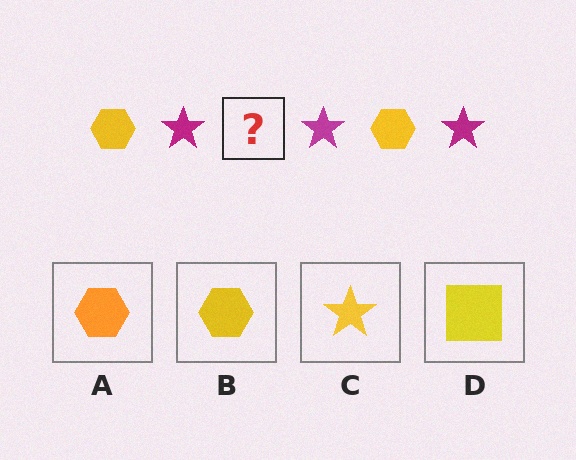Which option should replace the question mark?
Option B.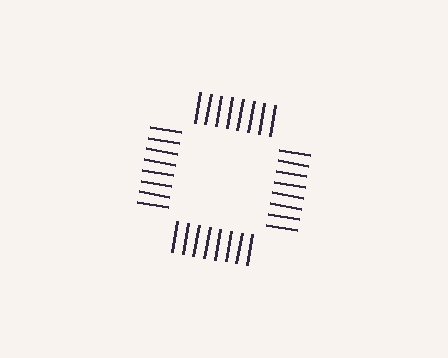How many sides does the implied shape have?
4 sides — the line-ends trace a square.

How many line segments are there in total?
32 — 8 along each of the 4 edges.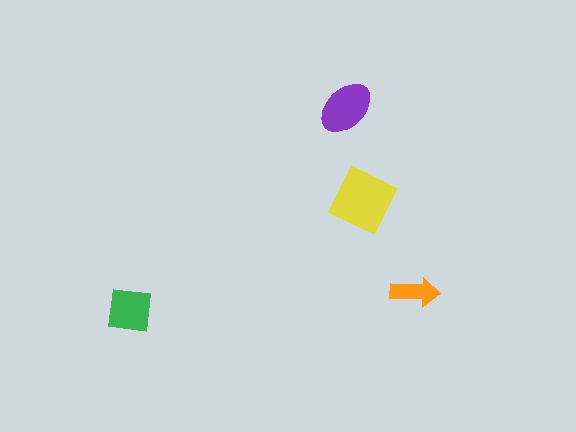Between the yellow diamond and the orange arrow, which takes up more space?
The yellow diamond.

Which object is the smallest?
The orange arrow.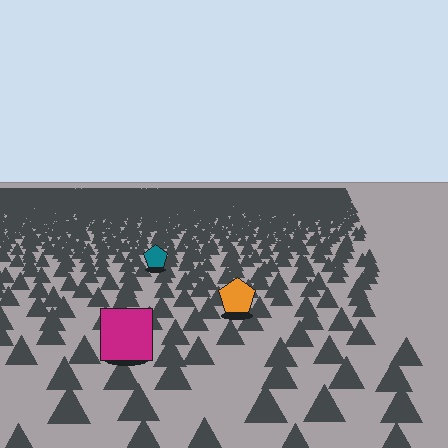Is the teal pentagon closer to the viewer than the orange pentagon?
No. The orange pentagon is closer — you can tell from the texture gradient: the ground texture is coarser near it.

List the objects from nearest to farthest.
From nearest to farthest: the magenta square, the orange pentagon, the teal pentagon.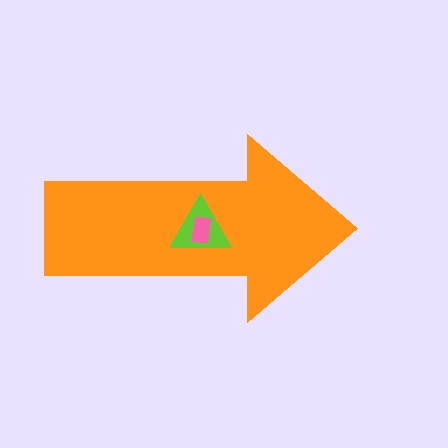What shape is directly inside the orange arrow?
The lime triangle.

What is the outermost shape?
The orange arrow.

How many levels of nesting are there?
3.